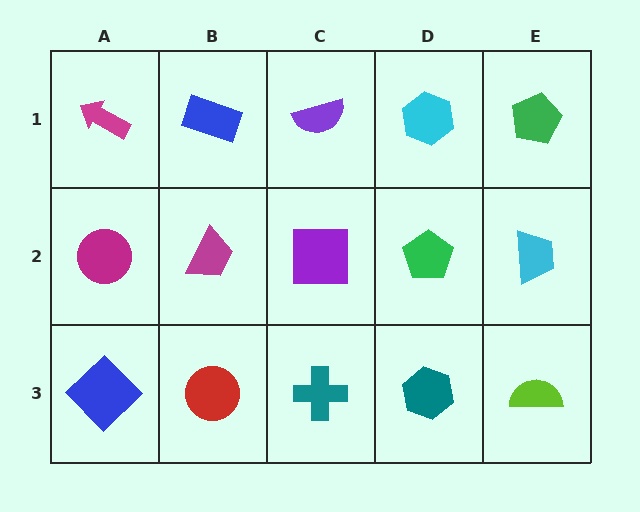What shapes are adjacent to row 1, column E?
A cyan trapezoid (row 2, column E), a cyan hexagon (row 1, column D).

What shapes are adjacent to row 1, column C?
A purple square (row 2, column C), a blue rectangle (row 1, column B), a cyan hexagon (row 1, column D).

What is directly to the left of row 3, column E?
A teal hexagon.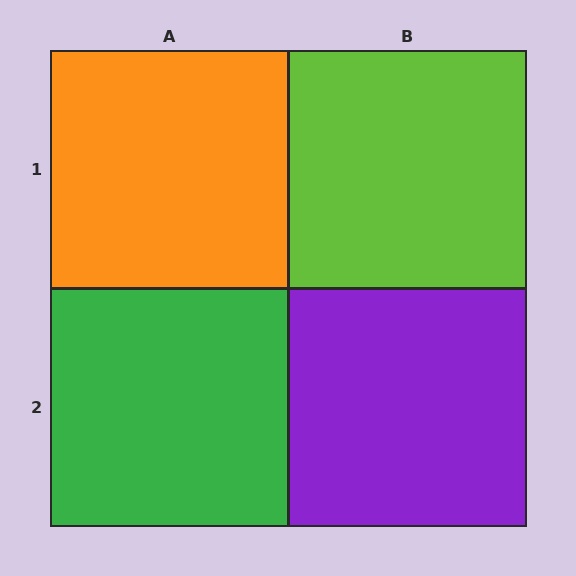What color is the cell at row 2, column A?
Green.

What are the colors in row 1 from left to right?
Orange, lime.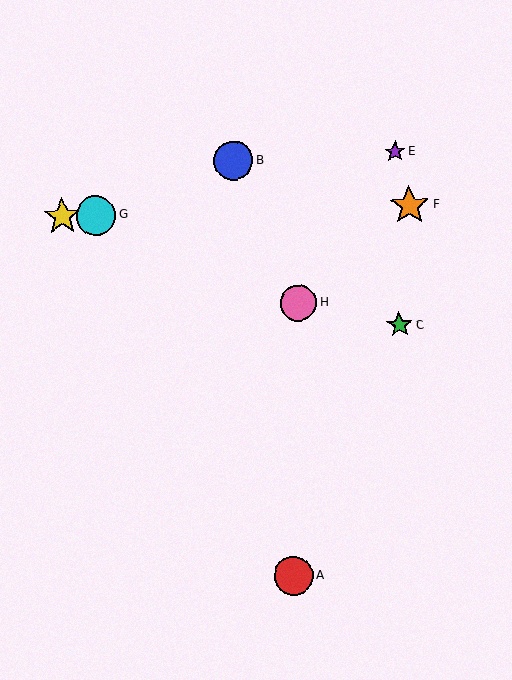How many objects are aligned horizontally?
3 objects (D, F, G) are aligned horizontally.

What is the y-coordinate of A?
Object A is at y≈576.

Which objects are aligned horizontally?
Objects D, F, G are aligned horizontally.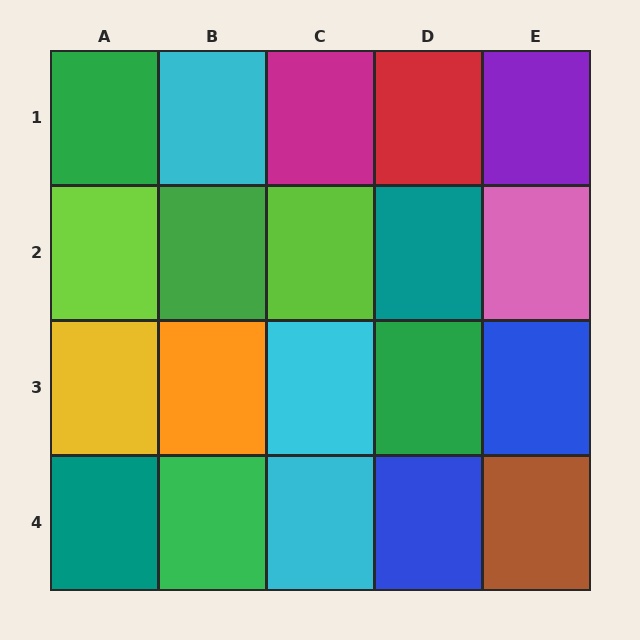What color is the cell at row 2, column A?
Lime.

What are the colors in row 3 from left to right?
Yellow, orange, cyan, green, blue.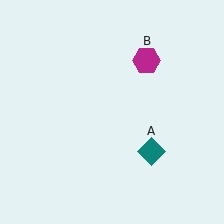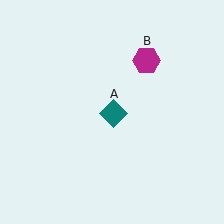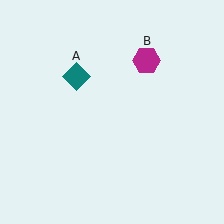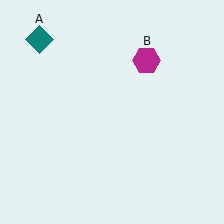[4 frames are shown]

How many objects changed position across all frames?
1 object changed position: teal diamond (object A).